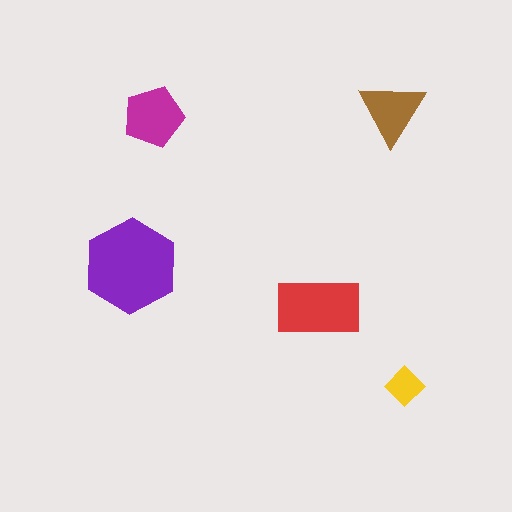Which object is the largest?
The purple hexagon.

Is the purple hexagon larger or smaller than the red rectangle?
Larger.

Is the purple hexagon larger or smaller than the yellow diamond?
Larger.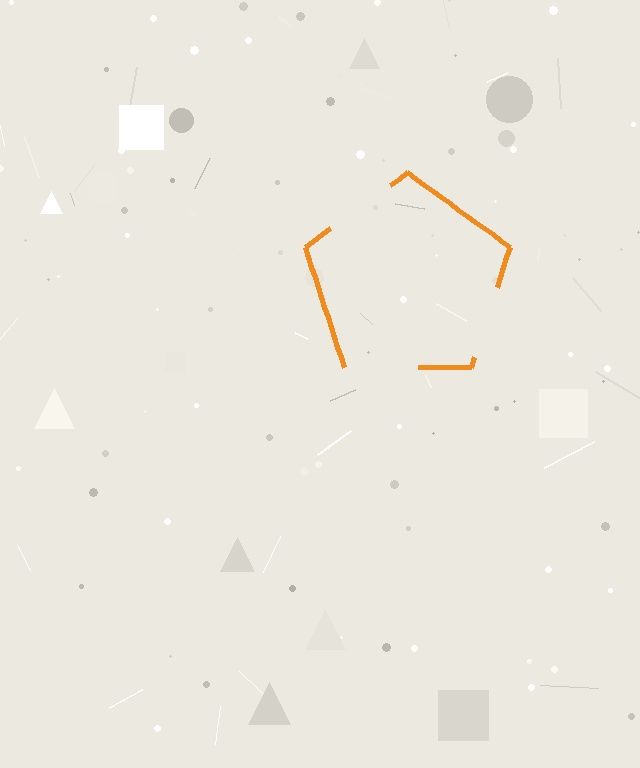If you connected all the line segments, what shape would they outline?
They would outline a pentagon.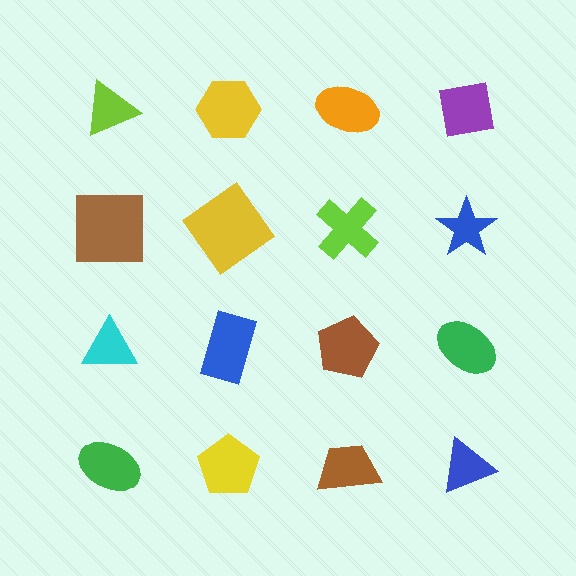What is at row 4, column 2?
A yellow pentagon.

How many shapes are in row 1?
4 shapes.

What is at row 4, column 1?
A green ellipse.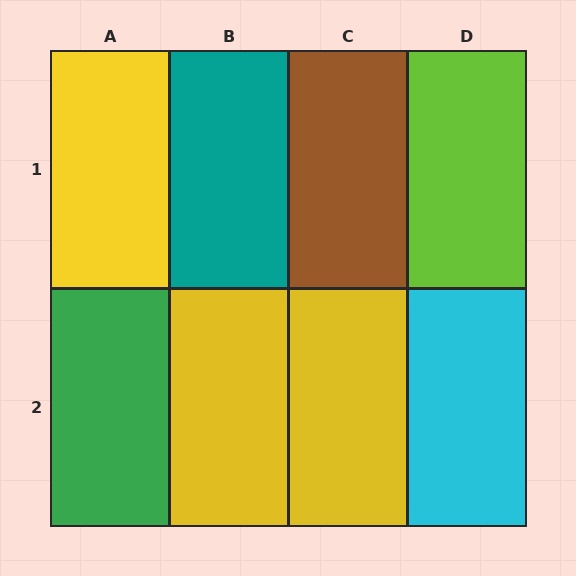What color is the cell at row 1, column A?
Yellow.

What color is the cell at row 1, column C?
Brown.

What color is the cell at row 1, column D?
Lime.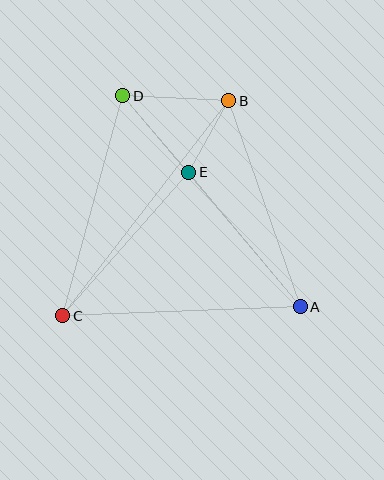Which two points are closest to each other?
Points B and E are closest to each other.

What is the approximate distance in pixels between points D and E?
The distance between D and E is approximately 101 pixels.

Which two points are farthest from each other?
Points A and D are farthest from each other.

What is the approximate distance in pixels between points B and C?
The distance between B and C is approximately 272 pixels.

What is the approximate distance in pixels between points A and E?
The distance between A and E is approximately 175 pixels.